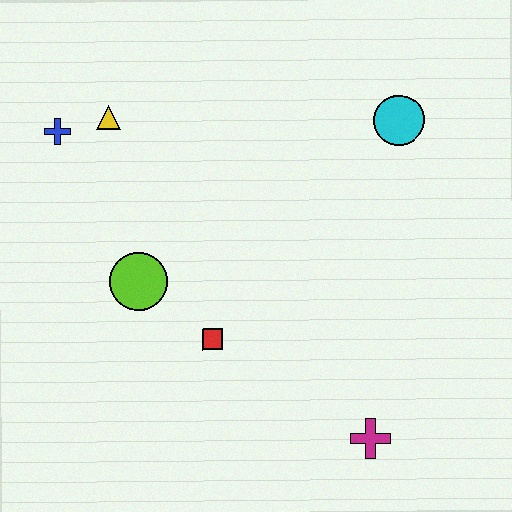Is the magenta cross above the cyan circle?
No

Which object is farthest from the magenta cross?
The blue cross is farthest from the magenta cross.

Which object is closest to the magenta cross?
The red square is closest to the magenta cross.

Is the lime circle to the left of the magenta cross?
Yes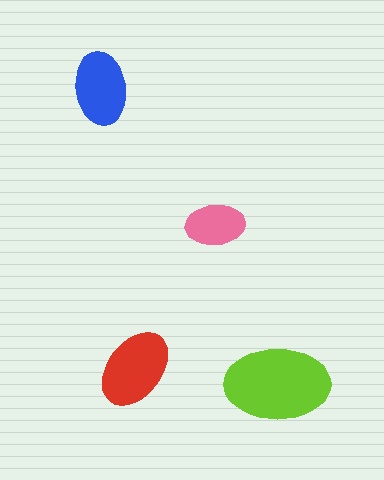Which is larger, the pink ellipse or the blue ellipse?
The blue one.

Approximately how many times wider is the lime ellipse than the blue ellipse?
About 1.5 times wider.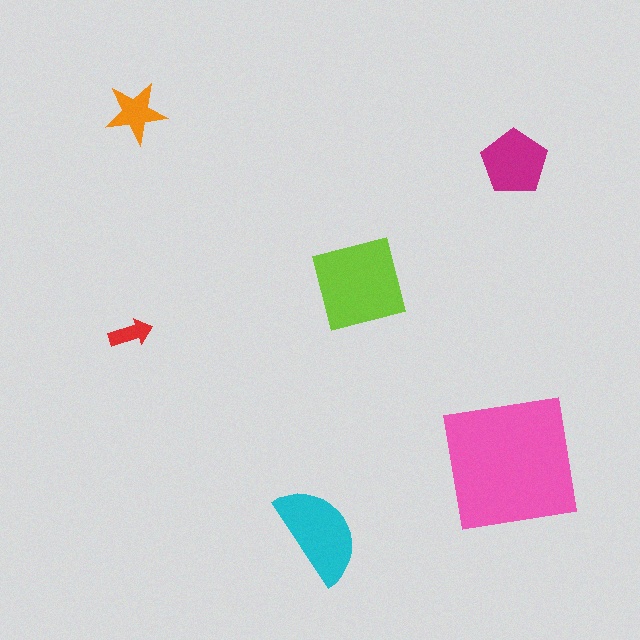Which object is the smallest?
The red arrow.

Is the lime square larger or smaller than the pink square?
Smaller.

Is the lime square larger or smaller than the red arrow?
Larger.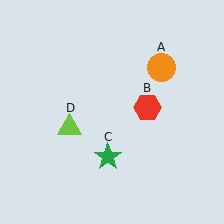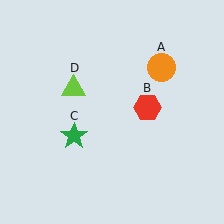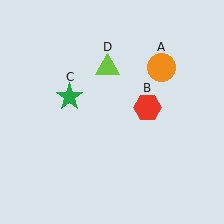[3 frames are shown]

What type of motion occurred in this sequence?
The green star (object C), lime triangle (object D) rotated clockwise around the center of the scene.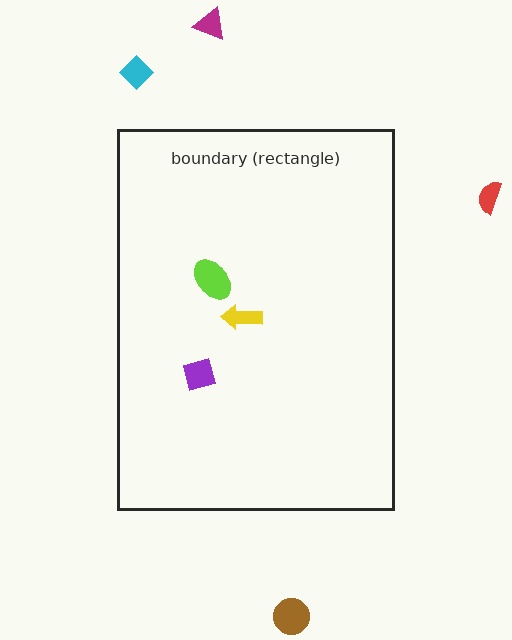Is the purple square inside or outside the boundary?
Inside.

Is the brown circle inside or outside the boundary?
Outside.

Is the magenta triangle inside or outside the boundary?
Outside.